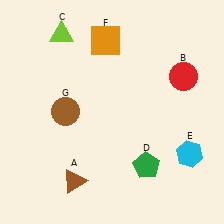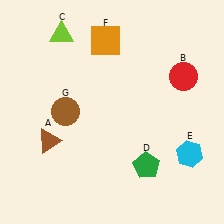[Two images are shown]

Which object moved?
The brown triangle (A) moved up.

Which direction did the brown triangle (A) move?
The brown triangle (A) moved up.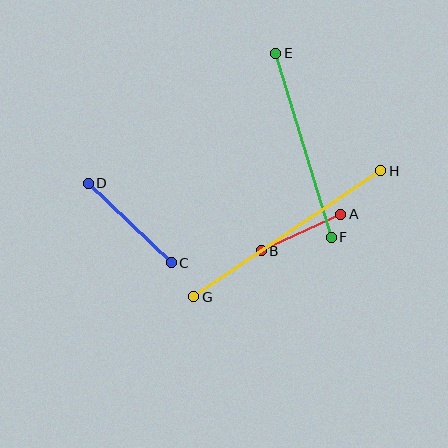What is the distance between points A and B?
The distance is approximately 88 pixels.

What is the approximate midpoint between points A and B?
The midpoint is at approximately (301, 232) pixels.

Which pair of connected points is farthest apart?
Points G and H are farthest apart.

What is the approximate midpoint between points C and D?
The midpoint is at approximately (130, 223) pixels.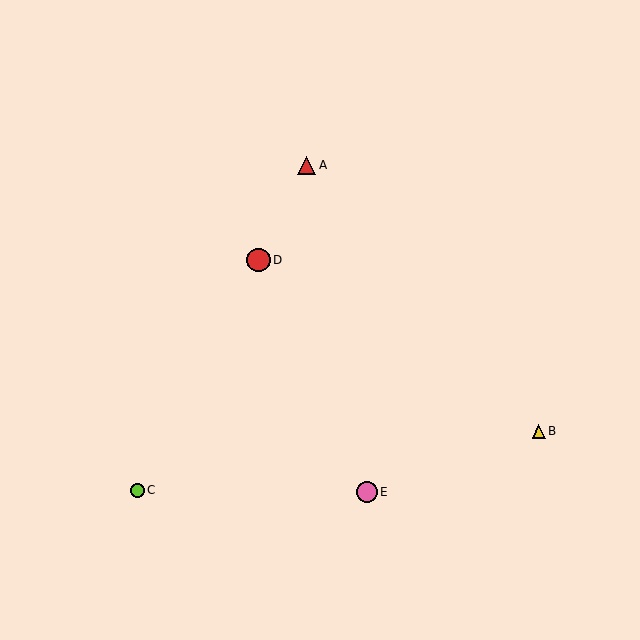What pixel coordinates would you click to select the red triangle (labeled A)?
Click at (307, 165) to select the red triangle A.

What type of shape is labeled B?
Shape B is a yellow triangle.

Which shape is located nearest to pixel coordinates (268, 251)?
The red circle (labeled D) at (259, 260) is nearest to that location.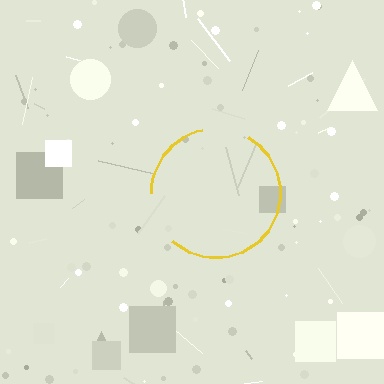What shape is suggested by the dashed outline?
The dashed outline suggests a circle.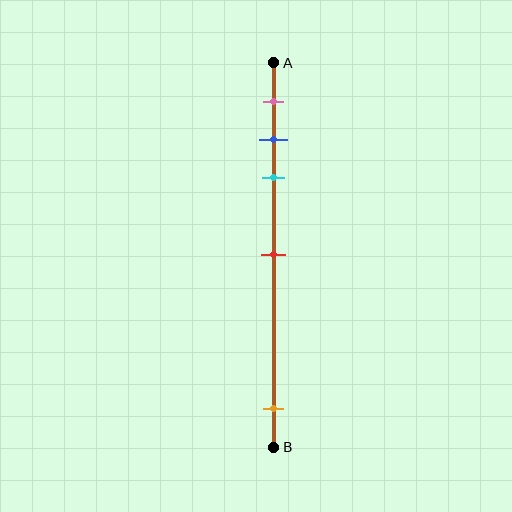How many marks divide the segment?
There are 5 marks dividing the segment.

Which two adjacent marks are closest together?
The blue and cyan marks are the closest adjacent pair.